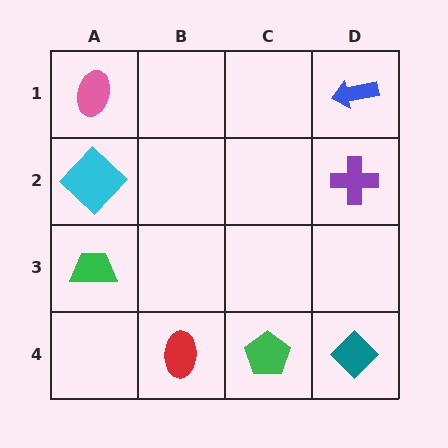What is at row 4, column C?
A green pentagon.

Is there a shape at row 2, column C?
No, that cell is empty.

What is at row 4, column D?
A teal diamond.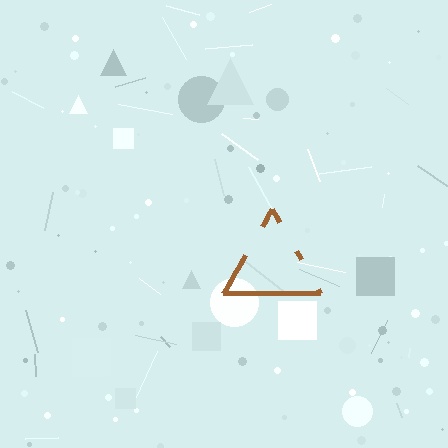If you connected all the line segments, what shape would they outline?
They would outline a triangle.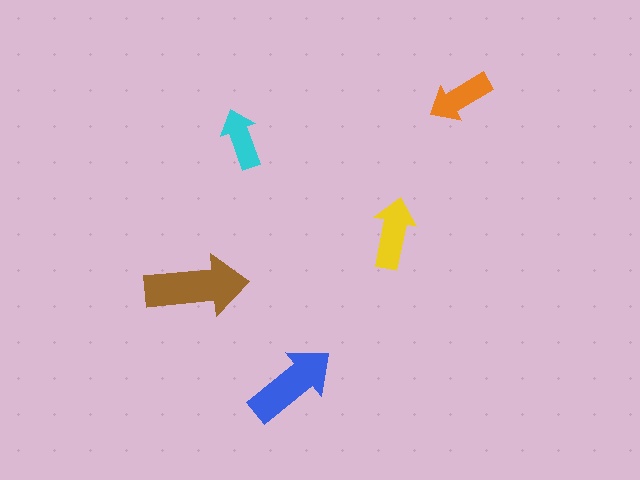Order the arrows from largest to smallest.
the brown one, the blue one, the yellow one, the orange one, the cyan one.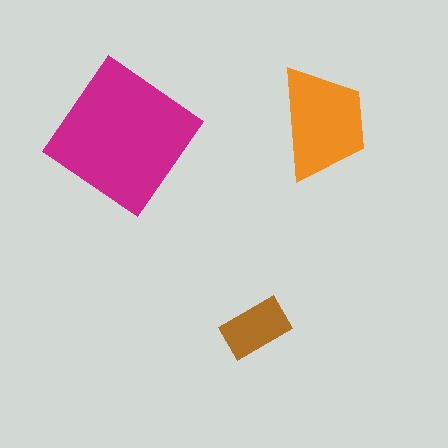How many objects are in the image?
There are 3 objects in the image.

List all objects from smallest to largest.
The brown rectangle, the orange trapezoid, the magenta diamond.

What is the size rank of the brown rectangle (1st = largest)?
3rd.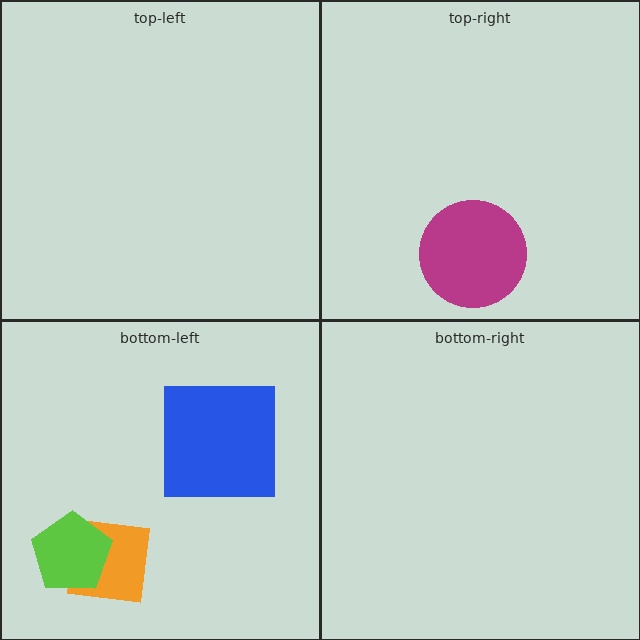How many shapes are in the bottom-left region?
3.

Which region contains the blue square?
The bottom-left region.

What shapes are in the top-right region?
The magenta circle.